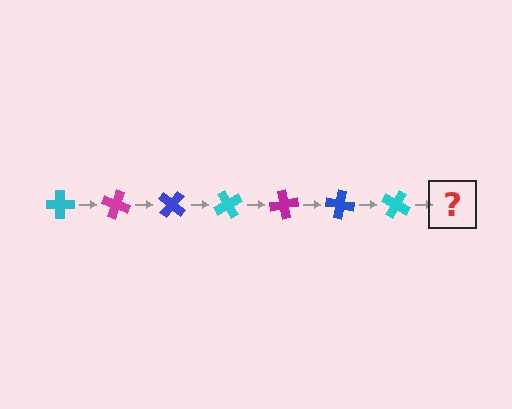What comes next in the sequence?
The next element should be a magenta cross, rotated 140 degrees from the start.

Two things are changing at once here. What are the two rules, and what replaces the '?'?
The two rules are that it rotates 20 degrees each step and the color cycles through cyan, magenta, and blue. The '?' should be a magenta cross, rotated 140 degrees from the start.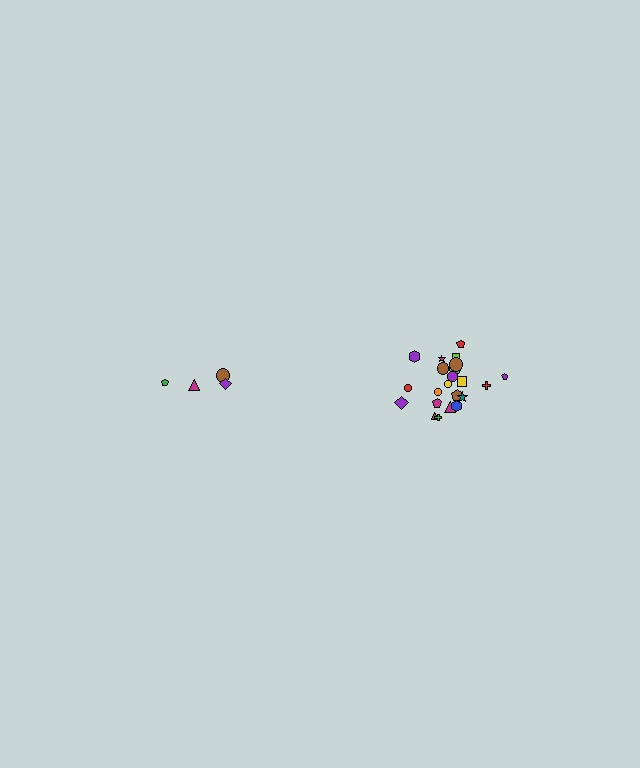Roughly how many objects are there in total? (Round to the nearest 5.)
Roughly 25 objects in total.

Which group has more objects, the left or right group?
The right group.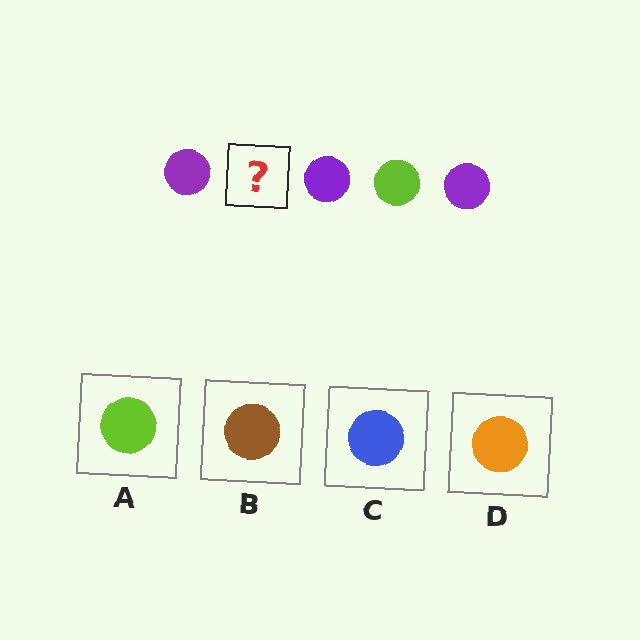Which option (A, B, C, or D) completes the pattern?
A.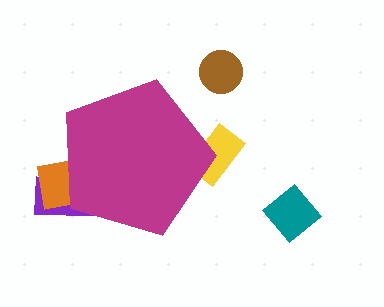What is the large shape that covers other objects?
A magenta pentagon.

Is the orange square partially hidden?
Yes, the orange square is partially hidden behind the magenta pentagon.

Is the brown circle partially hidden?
No, the brown circle is fully visible.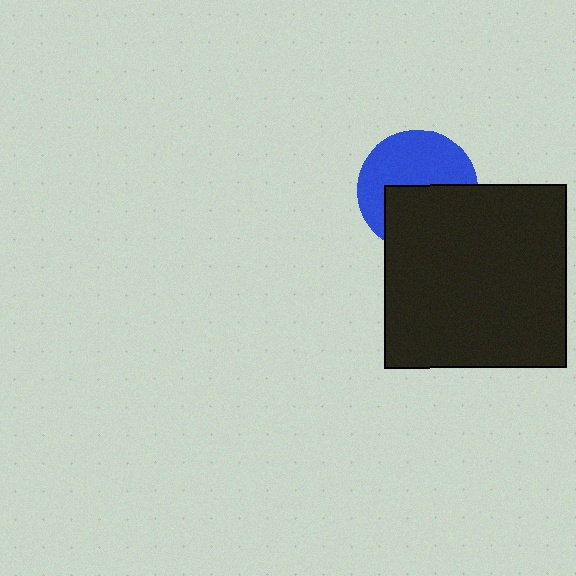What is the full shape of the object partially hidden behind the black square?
The partially hidden object is a blue circle.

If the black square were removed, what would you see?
You would see the complete blue circle.